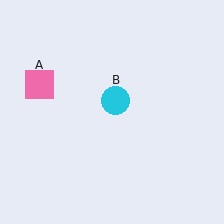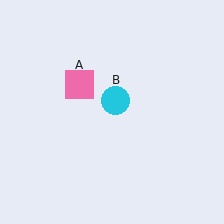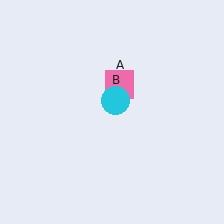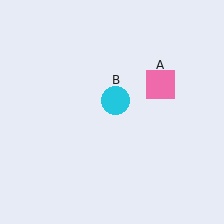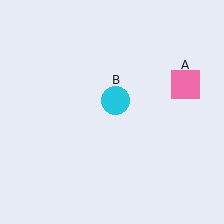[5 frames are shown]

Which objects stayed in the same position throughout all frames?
Cyan circle (object B) remained stationary.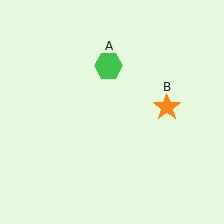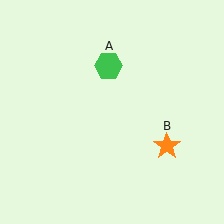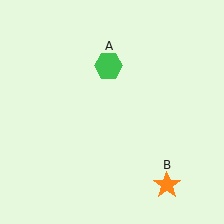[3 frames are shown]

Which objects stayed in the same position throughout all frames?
Green hexagon (object A) remained stationary.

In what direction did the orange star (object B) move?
The orange star (object B) moved down.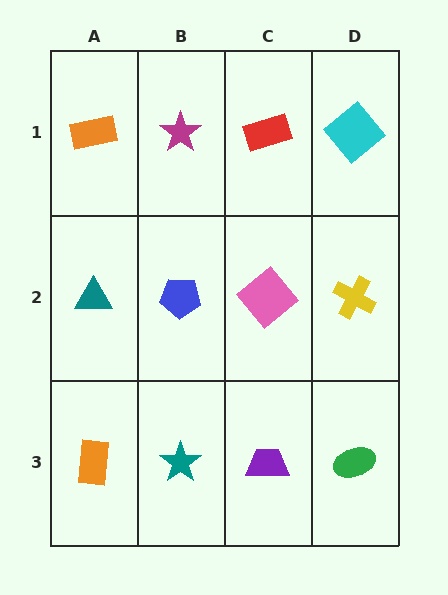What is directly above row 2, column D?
A cyan diamond.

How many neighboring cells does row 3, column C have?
3.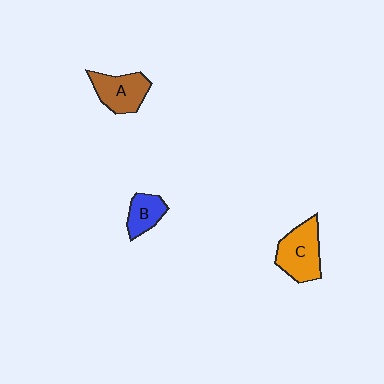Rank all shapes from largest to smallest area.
From largest to smallest: C (orange), A (brown), B (blue).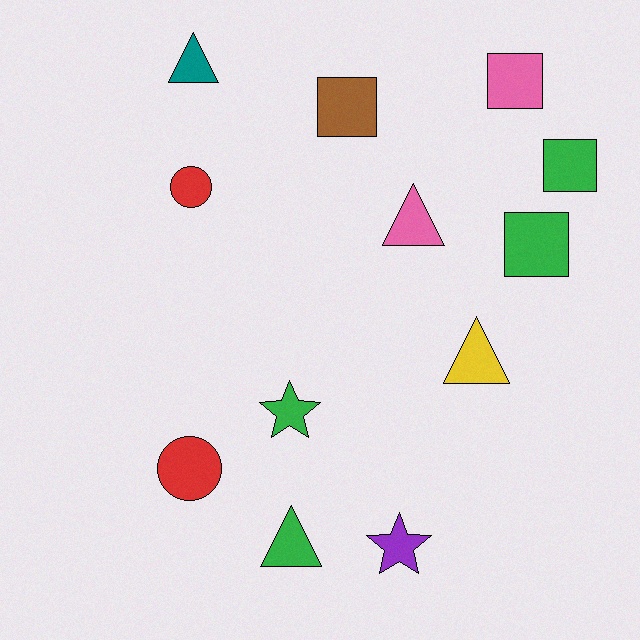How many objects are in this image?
There are 12 objects.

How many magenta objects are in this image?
There are no magenta objects.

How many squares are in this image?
There are 4 squares.